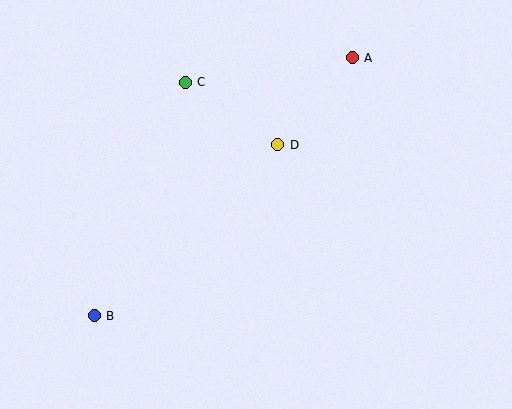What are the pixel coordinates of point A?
Point A is at (352, 58).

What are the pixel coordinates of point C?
Point C is at (185, 82).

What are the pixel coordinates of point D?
Point D is at (278, 145).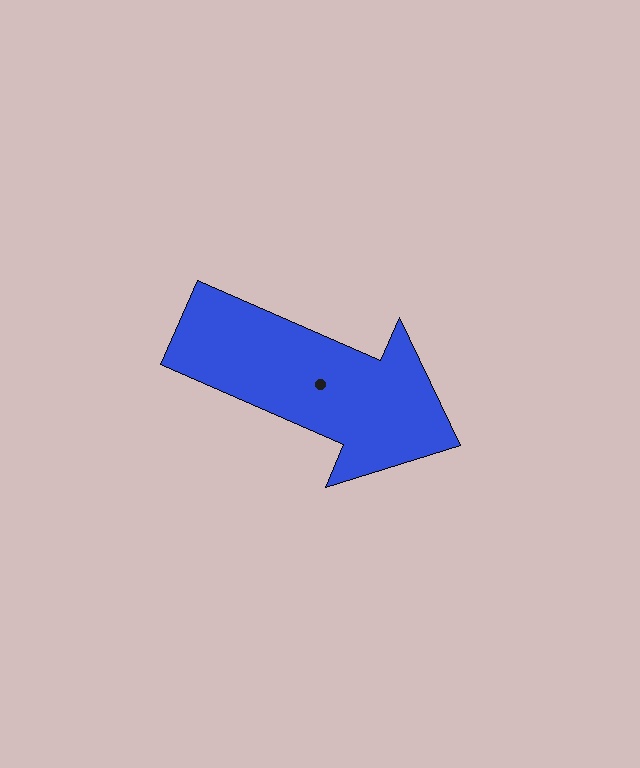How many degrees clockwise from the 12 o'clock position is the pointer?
Approximately 114 degrees.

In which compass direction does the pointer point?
Southeast.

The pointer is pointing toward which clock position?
Roughly 4 o'clock.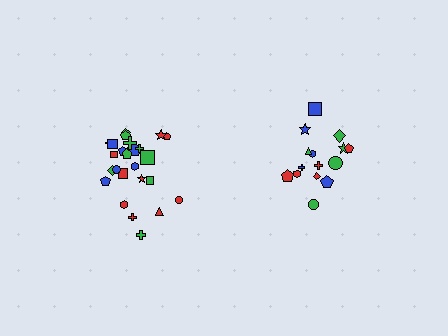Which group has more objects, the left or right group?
The left group.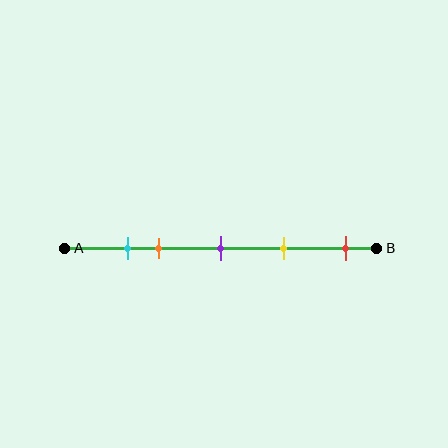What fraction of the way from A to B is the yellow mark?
The yellow mark is approximately 70% (0.7) of the way from A to B.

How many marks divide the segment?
There are 5 marks dividing the segment.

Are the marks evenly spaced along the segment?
No, the marks are not evenly spaced.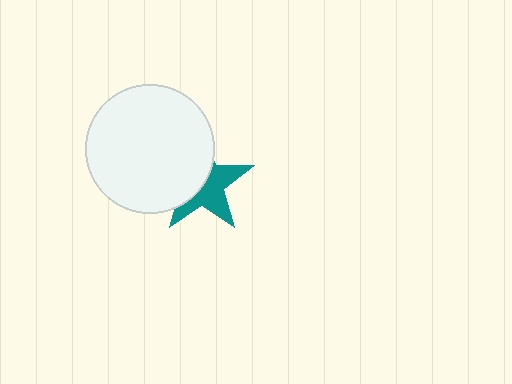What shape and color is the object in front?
The object in front is a white circle.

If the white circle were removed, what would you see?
You would see the complete teal star.